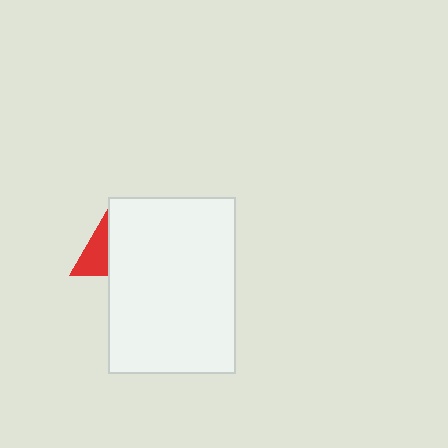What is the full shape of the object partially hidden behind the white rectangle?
The partially hidden object is a red triangle.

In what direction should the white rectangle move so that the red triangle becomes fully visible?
The white rectangle should move right. That is the shortest direction to clear the overlap and leave the red triangle fully visible.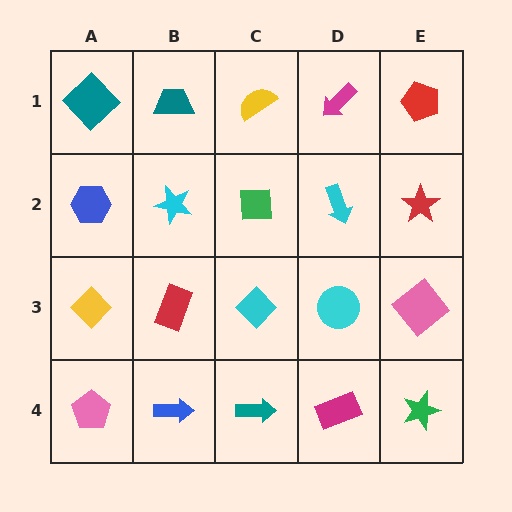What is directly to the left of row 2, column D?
A green square.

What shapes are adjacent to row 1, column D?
A cyan arrow (row 2, column D), a yellow semicircle (row 1, column C), a red pentagon (row 1, column E).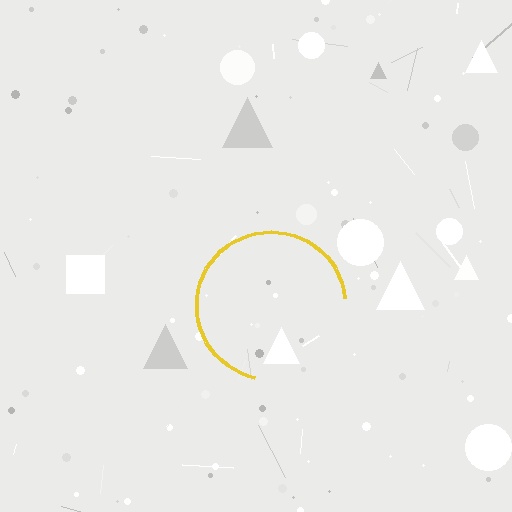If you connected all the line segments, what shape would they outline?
They would outline a circle.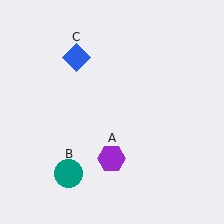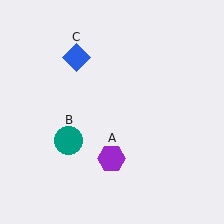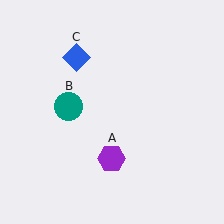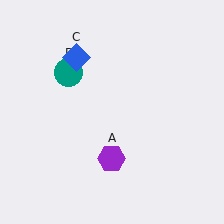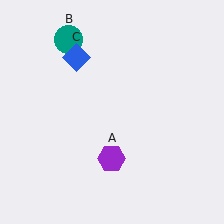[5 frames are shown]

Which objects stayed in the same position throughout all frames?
Purple hexagon (object A) and blue diamond (object C) remained stationary.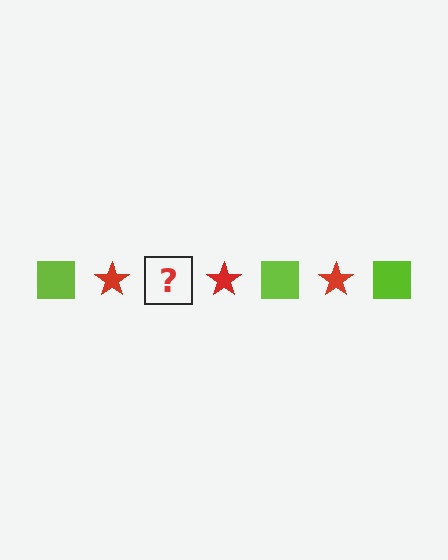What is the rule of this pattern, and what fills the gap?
The rule is that the pattern alternates between lime square and red star. The gap should be filled with a lime square.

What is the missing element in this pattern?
The missing element is a lime square.